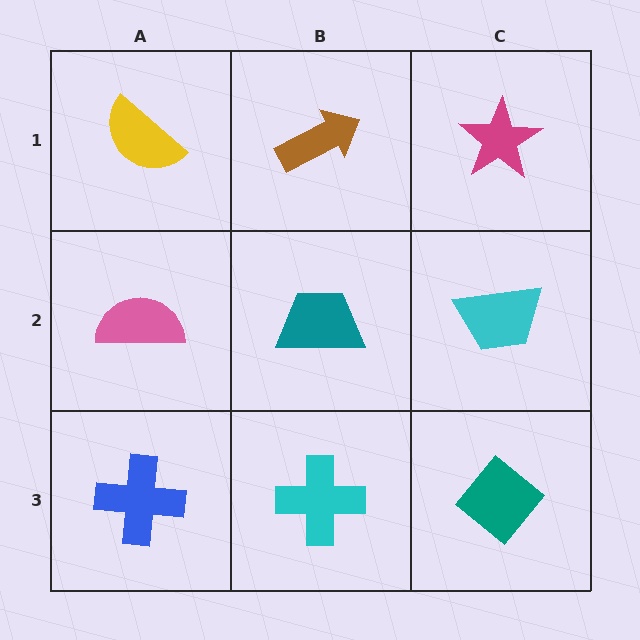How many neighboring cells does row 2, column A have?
3.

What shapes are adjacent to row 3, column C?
A cyan trapezoid (row 2, column C), a cyan cross (row 3, column B).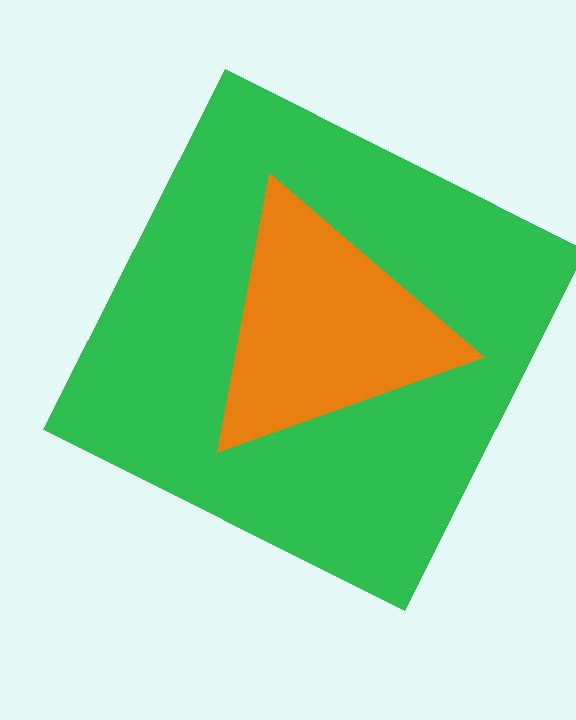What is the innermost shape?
The orange triangle.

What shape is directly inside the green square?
The orange triangle.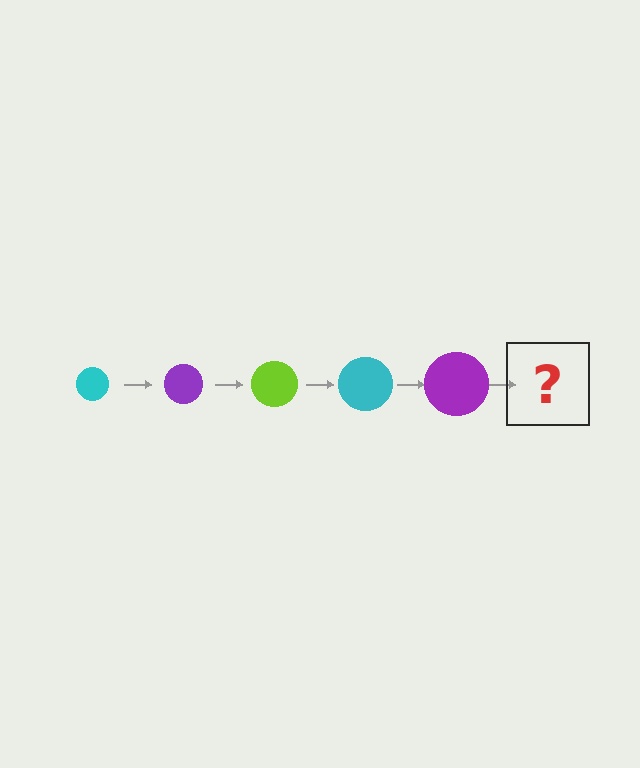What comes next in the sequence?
The next element should be a lime circle, larger than the previous one.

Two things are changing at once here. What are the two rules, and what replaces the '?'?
The two rules are that the circle grows larger each step and the color cycles through cyan, purple, and lime. The '?' should be a lime circle, larger than the previous one.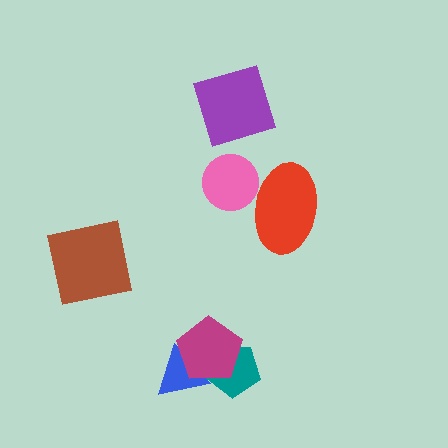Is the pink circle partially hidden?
Yes, it is partially covered by another shape.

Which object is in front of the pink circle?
The red ellipse is in front of the pink circle.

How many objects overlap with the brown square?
0 objects overlap with the brown square.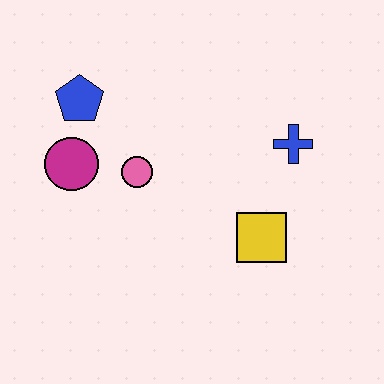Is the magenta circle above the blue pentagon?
No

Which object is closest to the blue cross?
The yellow square is closest to the blue cross.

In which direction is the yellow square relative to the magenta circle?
The yellow square is to the right of the magenta circle.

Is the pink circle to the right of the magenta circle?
Yes